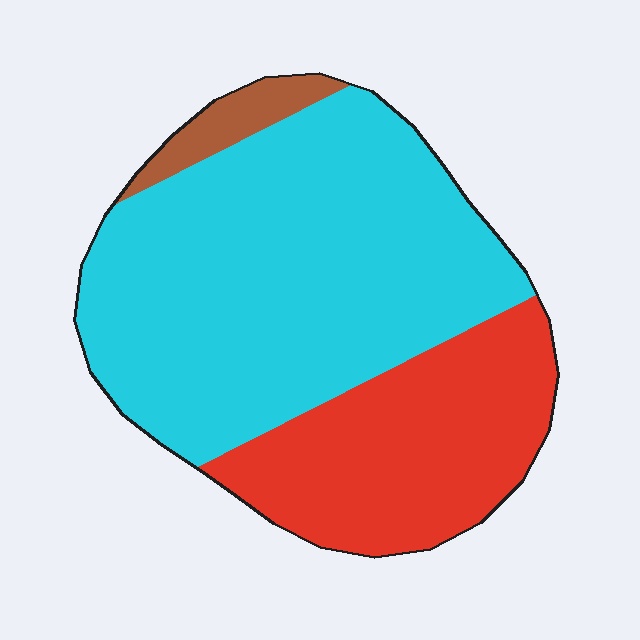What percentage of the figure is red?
Red takes up about one third (1/3) of the figure.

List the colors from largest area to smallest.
From largest to smallest: cyan, red, brown.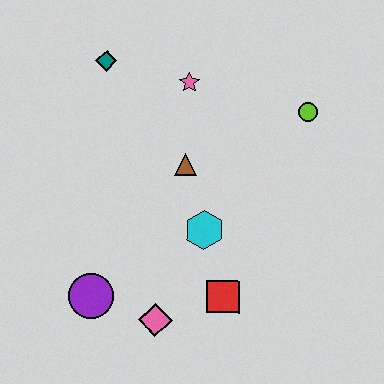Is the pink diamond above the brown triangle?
No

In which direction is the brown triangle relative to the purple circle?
The brown triangle is above the purple circle.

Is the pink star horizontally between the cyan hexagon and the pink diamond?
Yes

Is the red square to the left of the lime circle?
Yes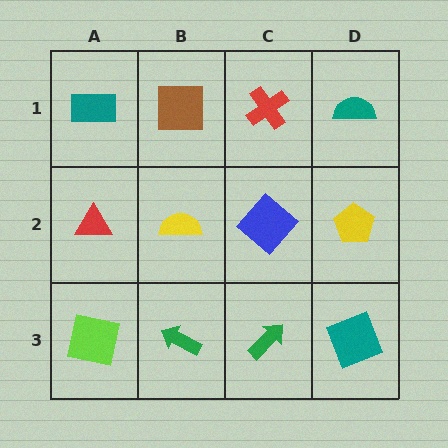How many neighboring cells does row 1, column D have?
2.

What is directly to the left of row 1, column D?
A red cross.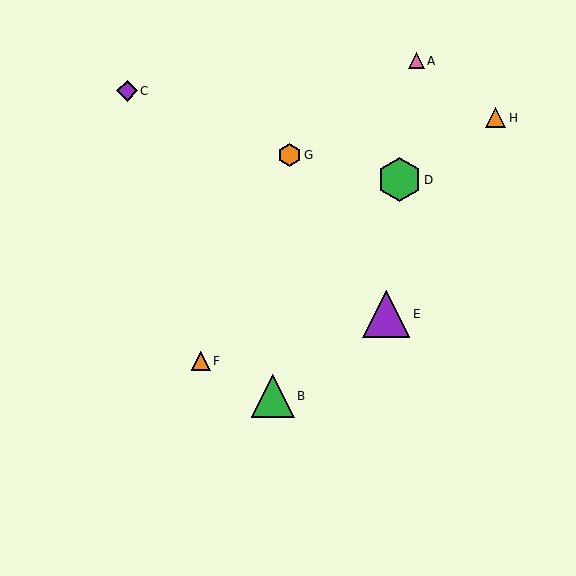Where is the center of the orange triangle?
The center of the orange triangle is at (201, 361).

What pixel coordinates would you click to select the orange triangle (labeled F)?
Click at (201, 361) to select the orange triangle F.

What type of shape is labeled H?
Shape H is an orange triangle.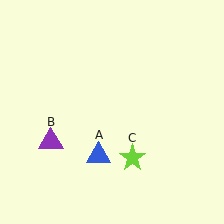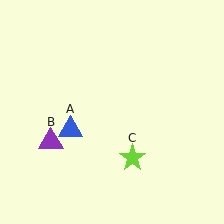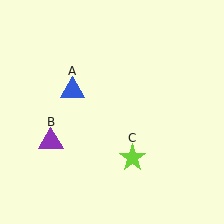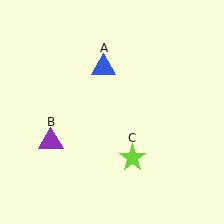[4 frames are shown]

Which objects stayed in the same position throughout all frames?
Purple triangle (object B) and lime star (object C) remained stationary.